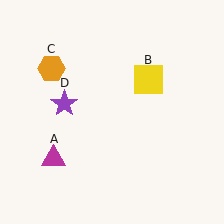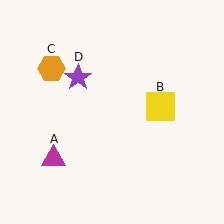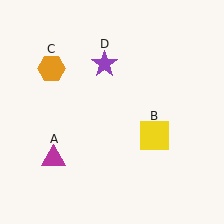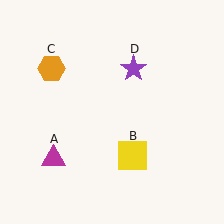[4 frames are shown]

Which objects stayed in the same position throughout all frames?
Magenta triangle (object A) and orange hexagon (object C) remained stationary.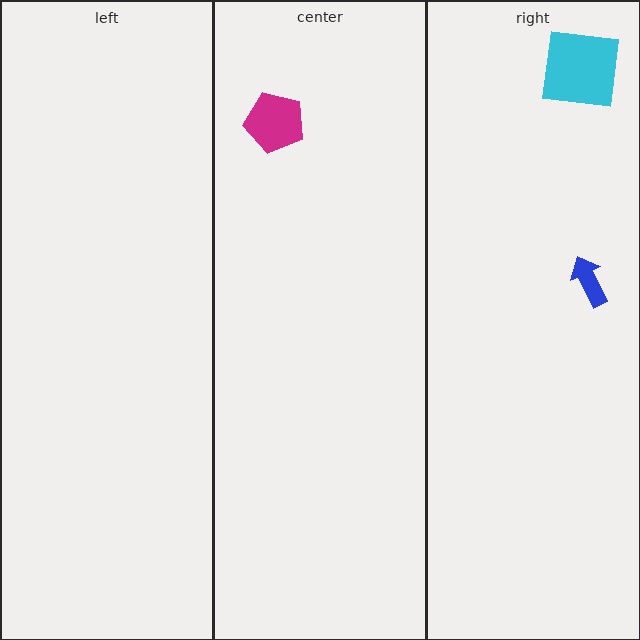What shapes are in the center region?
The magenta pentagon.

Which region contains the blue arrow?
The right region.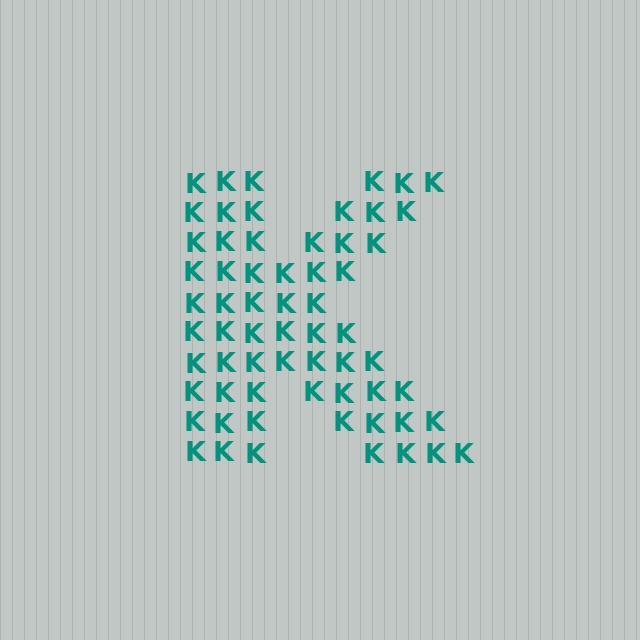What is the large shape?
The large shape is the letter K.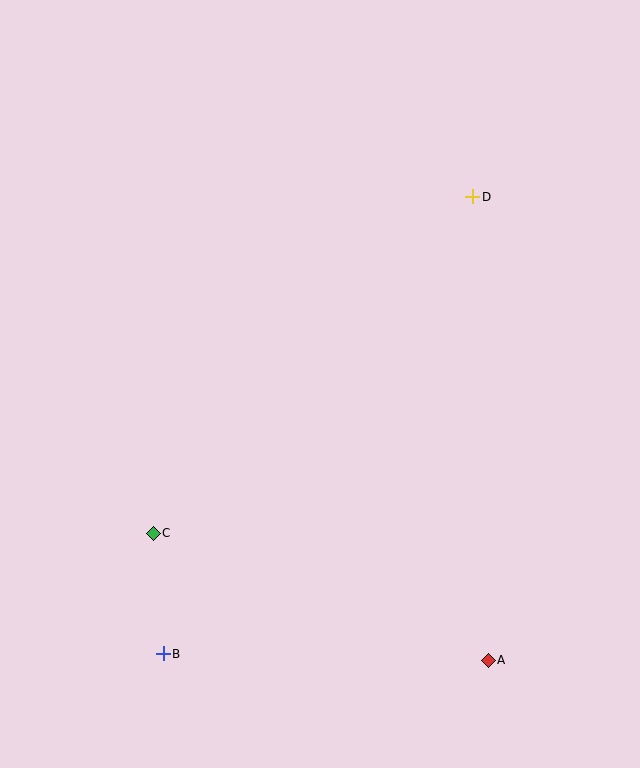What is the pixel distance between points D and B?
The distance between D and B is 552 pixels.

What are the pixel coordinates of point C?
Point C is at (153, 533).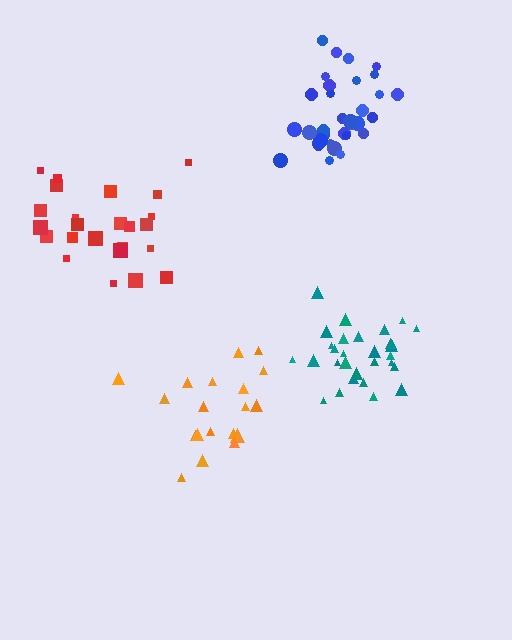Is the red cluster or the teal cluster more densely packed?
Teal.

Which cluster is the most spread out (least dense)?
Red.